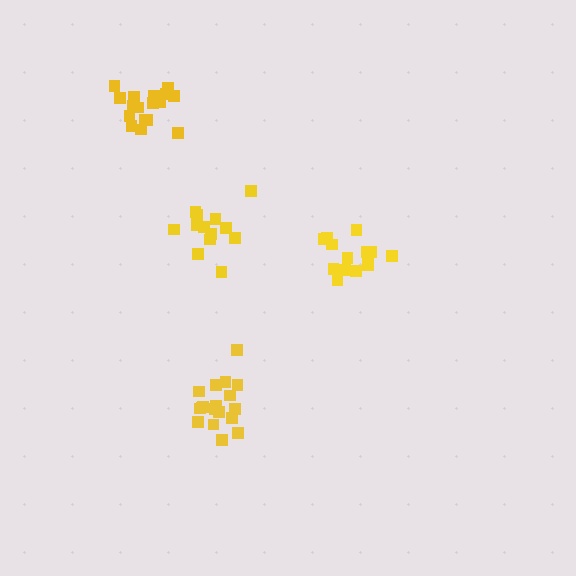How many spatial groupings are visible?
There are 4 spatial groupings.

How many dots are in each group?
Group 1: 18 dots, Group 2: 17 dots, Group 3: 13 dots, Group 4: 14 dots (62 total).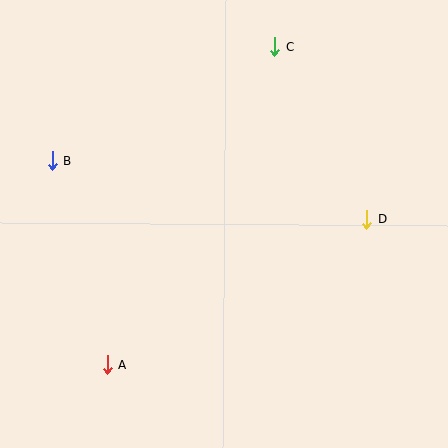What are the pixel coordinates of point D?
Point D is at (367, 219).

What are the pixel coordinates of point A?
Point A is at (107, 365).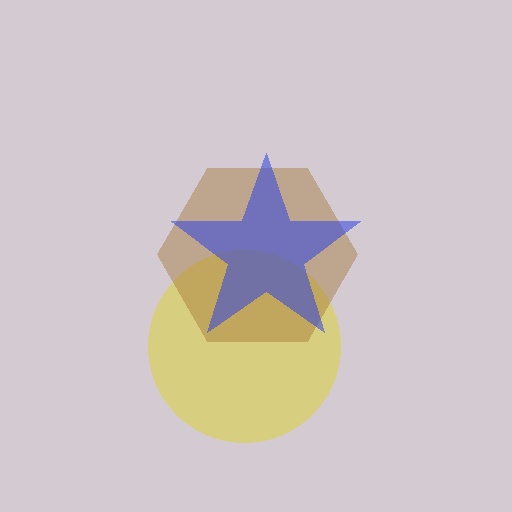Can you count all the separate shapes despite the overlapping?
Yes, there are 3 separate shapes.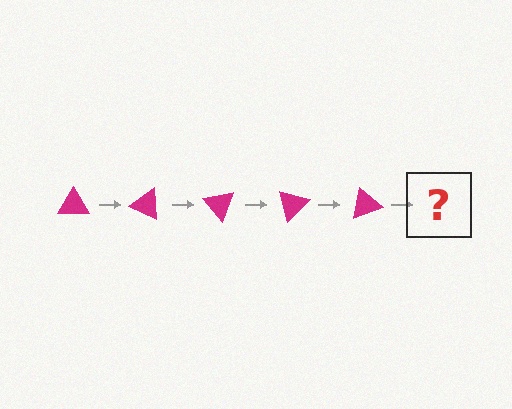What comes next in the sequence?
The next element should be a magenta triangle rotated 125 degrees.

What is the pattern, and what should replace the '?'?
The pattern is that the triangle rotates 25 degrees each step. The '?' should be a magenta triangle rotated 125 degrees.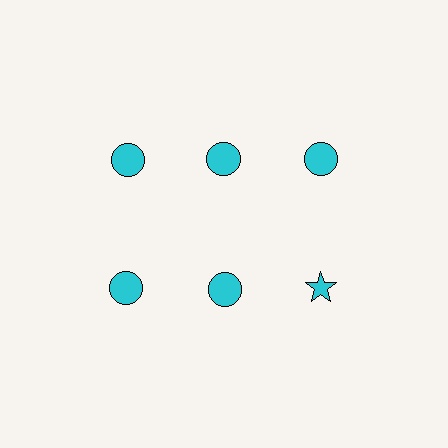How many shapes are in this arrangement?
There are 6 shapes arranged in a grid pattern.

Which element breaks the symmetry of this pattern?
The cyan star in the second row, center column breaks the symmetry. All other shapes are cyan circles.